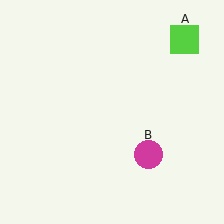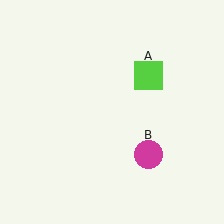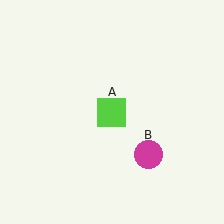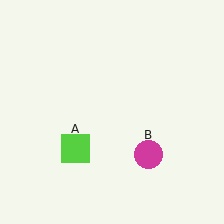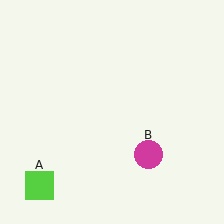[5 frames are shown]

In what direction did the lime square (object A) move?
The lime square (object A) moved down and to the left.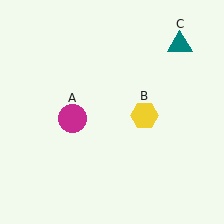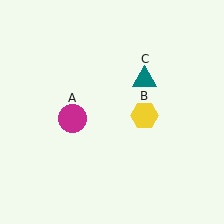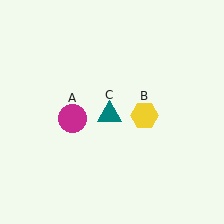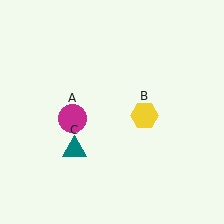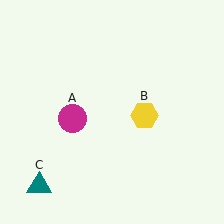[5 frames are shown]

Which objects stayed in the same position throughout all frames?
Magenta circle (object A) and yellow hexagon (object B) remained stationary.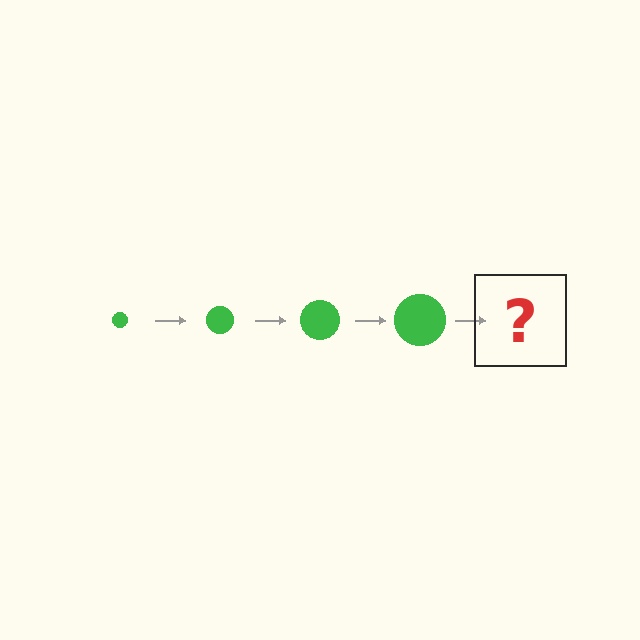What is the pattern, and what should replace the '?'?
The pattern is that the circle gets progressively larger each step. The '?' should be a green circle, larger than the previous one.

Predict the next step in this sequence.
The next step is a green circle, larger than the previous one.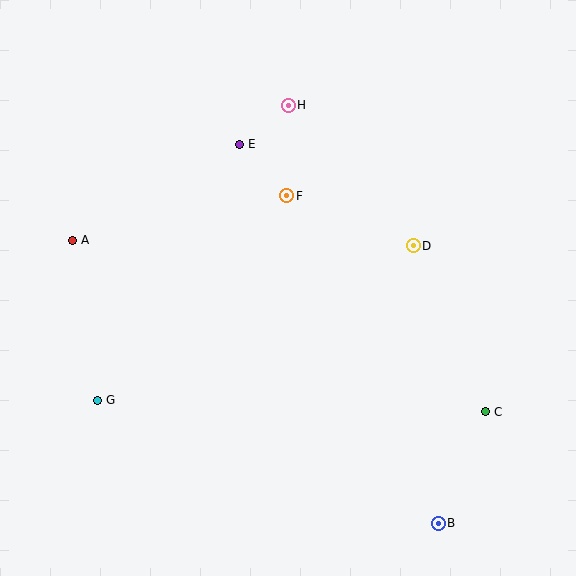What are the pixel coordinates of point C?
Point C is at (485, 412).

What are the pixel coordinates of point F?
Point F is at (287, 196).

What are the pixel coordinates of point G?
Point G is at (97, 400).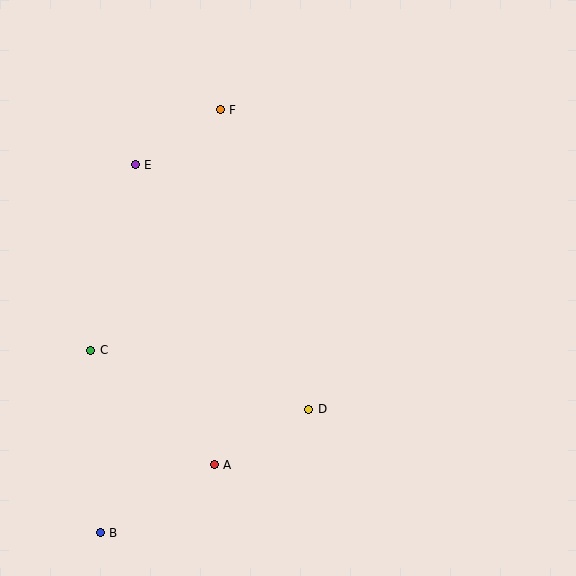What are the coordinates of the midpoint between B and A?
The midpoint between B and A is at (157, 499).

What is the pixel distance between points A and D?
The distance between A and D is 109 pixels.